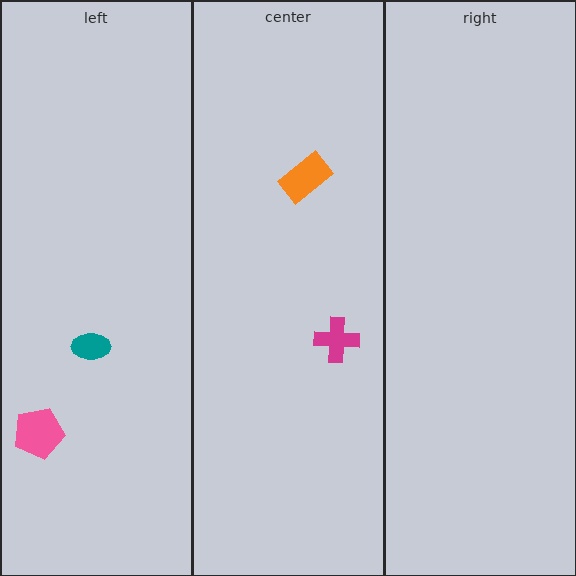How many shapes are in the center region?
2.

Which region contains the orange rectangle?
The center region.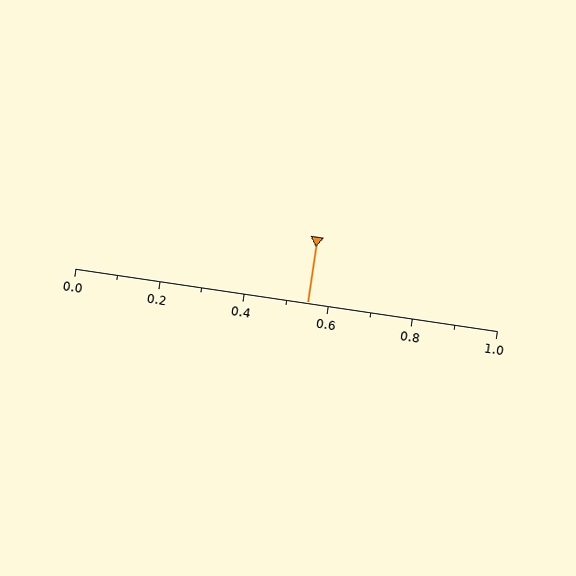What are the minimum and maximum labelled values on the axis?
The axis runs from 0.0 to 1.0.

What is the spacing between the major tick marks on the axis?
The major ticks are spaced 0.2 apart.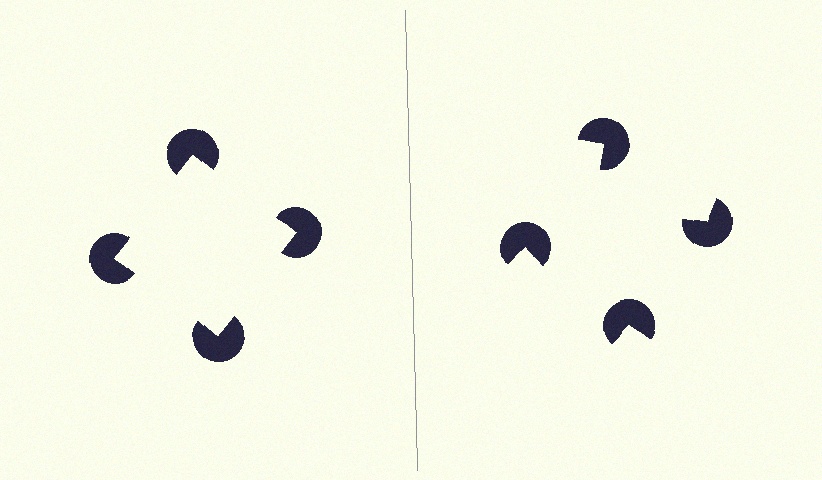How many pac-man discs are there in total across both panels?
8 — 4 on each side.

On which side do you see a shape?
An illusory square appears on the left side. On the right side the wedge cuts are rotated, so no coherent shape forms.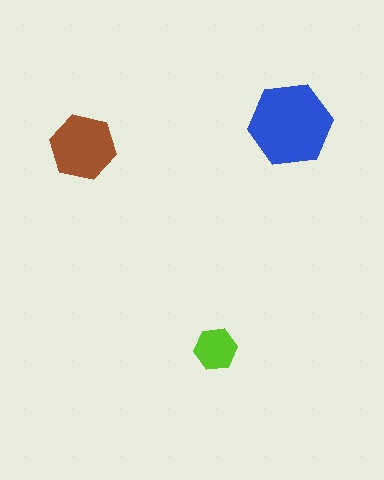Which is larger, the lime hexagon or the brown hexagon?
The brown one.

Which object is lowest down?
The lime hexagon is bottommost.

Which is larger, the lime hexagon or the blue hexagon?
The blue one.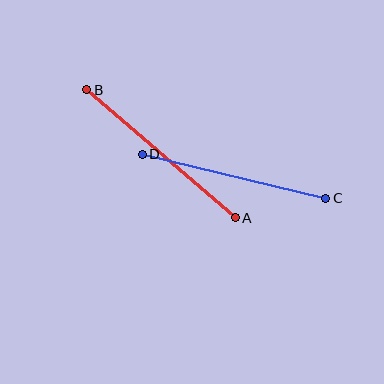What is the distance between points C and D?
The distance is approximately 189 pixels.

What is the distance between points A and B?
The distance is approximately 196 pixels.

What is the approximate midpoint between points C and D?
The midpoint is at approximately (234, 176) pixels.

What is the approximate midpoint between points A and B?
The midpoint is at approximately (161, 154) pixels.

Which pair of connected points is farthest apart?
Points A and B are farthest apart.